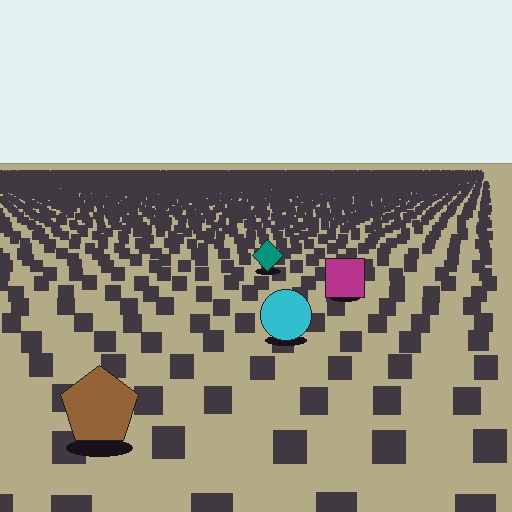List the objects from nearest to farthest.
From nearest to farthest: the brown pentagon, the cyan circle, the magenta square, the teal diamond.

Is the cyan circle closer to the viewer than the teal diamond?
Yes. The cyan circle is closer — you can tell from the texture gradient: the ground texture is coarser near it.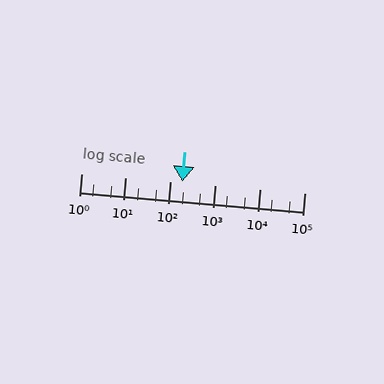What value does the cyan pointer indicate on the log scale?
The pointer indicates approximately 180.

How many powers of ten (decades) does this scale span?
The scale spans 5 decades, from 1 to 100000.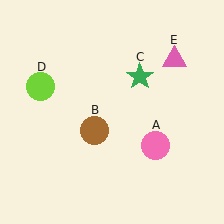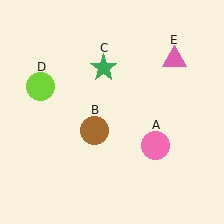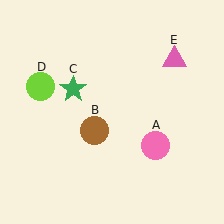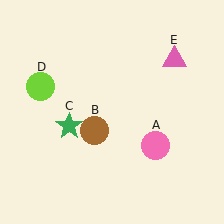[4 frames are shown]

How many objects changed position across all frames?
1 object changed position: green star (object C).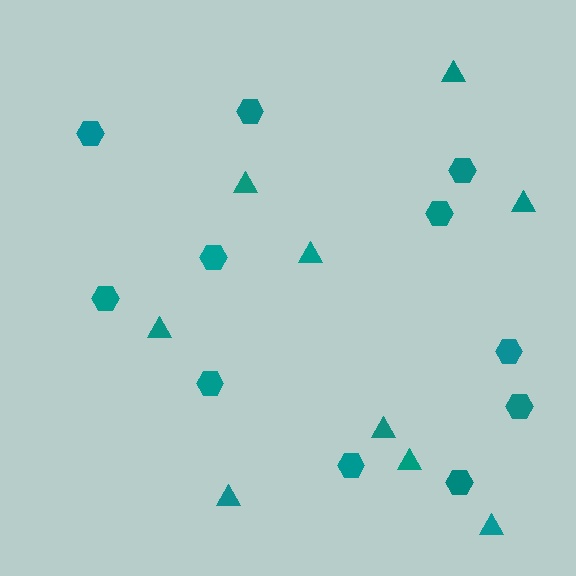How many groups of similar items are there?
There are 2 groups: one group of hexagons (11) and one group of triangles (9).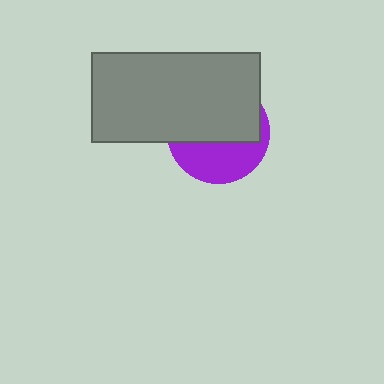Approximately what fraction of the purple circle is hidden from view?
Roughly 60% of the purple circle is hidden behind the gray rectangle.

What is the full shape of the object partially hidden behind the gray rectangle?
The partially hidden object is a purple circle.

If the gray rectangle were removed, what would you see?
You would see the complete purple circle.